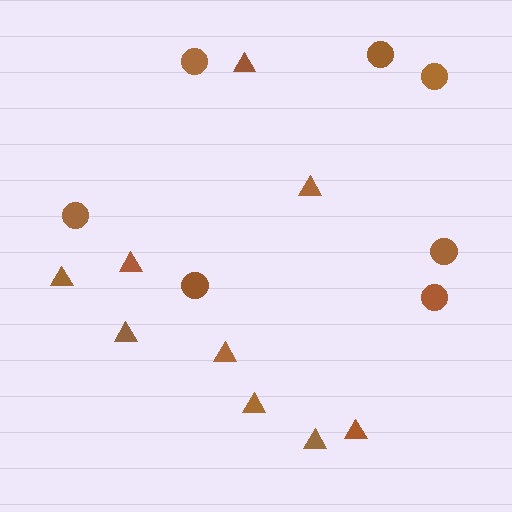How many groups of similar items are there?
There are 2 groups: one group of triangles (9) and one group of circles (7).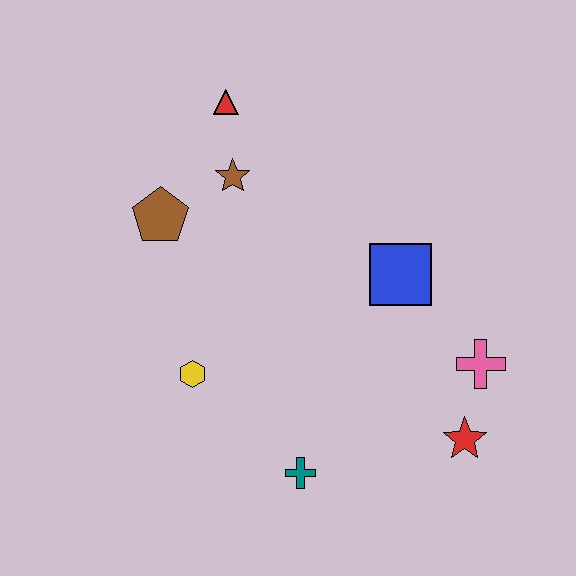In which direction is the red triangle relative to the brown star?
The red triangle is above the brown star.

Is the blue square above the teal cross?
Yes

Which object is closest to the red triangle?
The brown star is closest to the red triangle.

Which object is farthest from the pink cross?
The red triangle is farthest from the pink cross.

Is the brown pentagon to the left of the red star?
Yes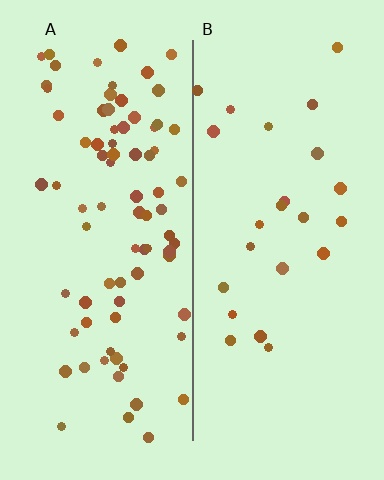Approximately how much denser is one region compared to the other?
Approximately 3.4× — region A over region B.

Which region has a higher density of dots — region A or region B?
A (the left).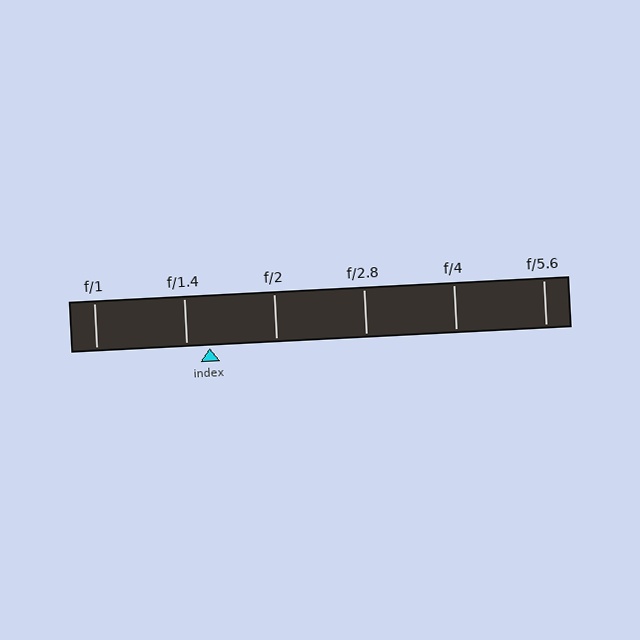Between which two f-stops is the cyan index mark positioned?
The index mark is between f/1.4 and f/2.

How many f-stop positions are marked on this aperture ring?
There are 6 f-stop positions marked.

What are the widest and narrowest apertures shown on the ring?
The widest aperture shown is f/1 and the narrowest is f/5.6.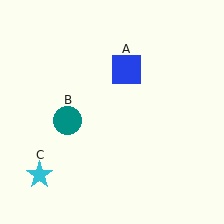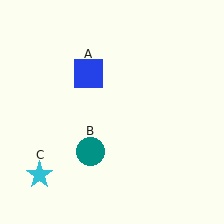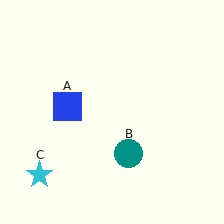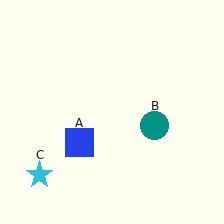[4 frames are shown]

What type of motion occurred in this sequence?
The blue square (object A), teal circle (object B) rotated counterclockwise around the center of the scene.